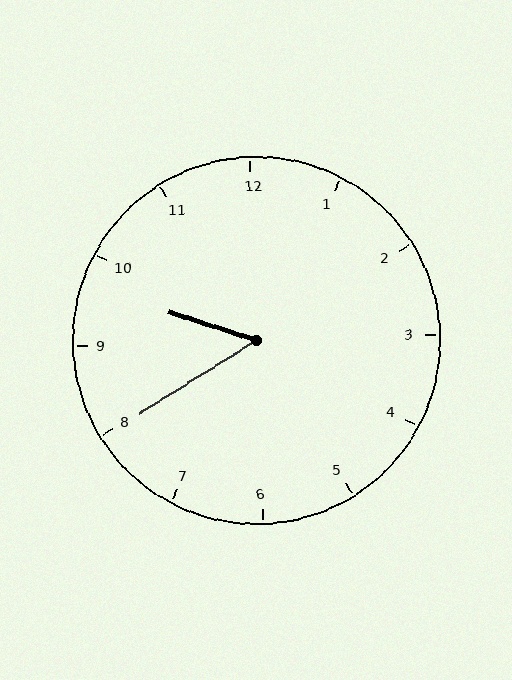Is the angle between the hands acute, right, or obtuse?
It is acute.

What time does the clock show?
9:40.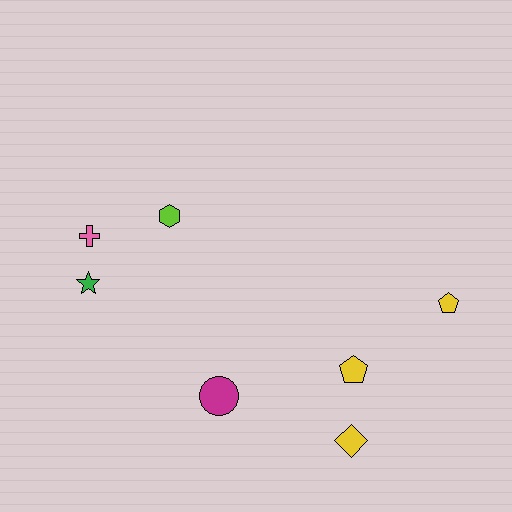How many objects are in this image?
There are 7 objects.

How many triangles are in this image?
There are no triangles.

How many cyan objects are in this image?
There are no cyan objects.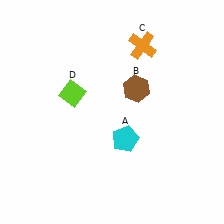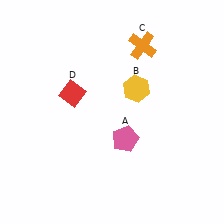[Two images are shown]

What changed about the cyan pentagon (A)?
In Image 1, A is cyan. In Image 2, it changed to pink.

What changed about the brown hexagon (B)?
In Image 1, B is brown. In Image 2, it changed to yellow.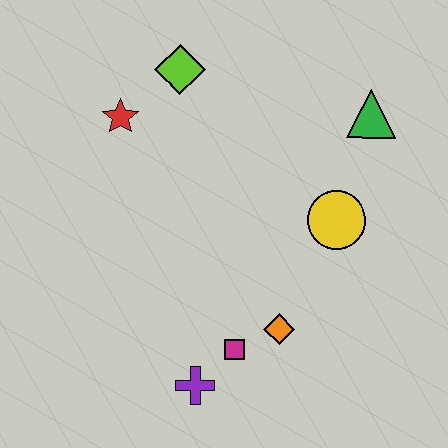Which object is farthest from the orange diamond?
The lime diamond is farthest from the orange diamond.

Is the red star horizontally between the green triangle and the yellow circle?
No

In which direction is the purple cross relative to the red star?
The purple cross is below the red star.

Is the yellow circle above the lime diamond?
No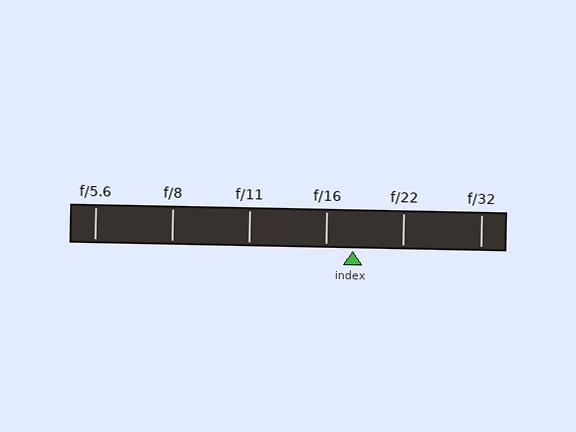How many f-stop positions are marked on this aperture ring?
There are 6 f-stop positions marked.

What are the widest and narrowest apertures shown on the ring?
The widest aperture shown is f/5.6 and the narrowest is f/32.